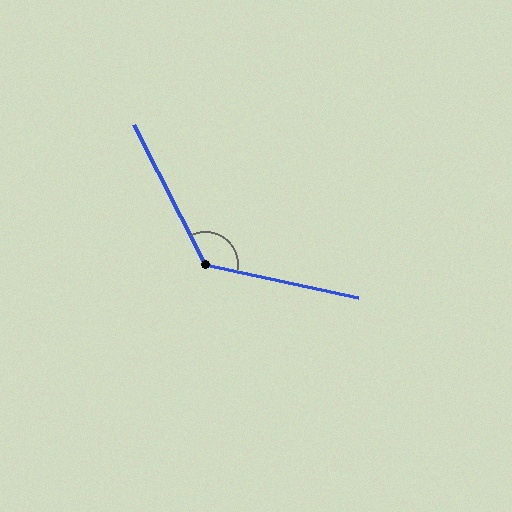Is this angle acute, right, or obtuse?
It is obtuse.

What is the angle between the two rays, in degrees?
Approximately 130 degrees.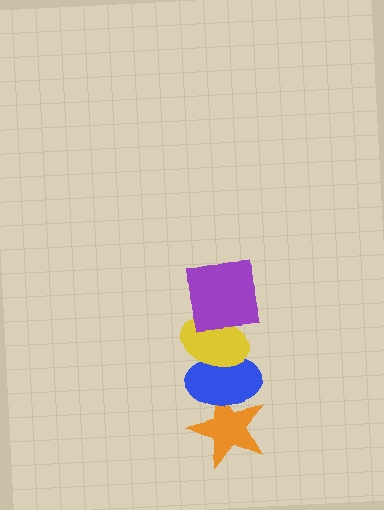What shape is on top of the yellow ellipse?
The purple square is on top of the yellow ellipse.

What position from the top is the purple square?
The purple square is 1st from the top.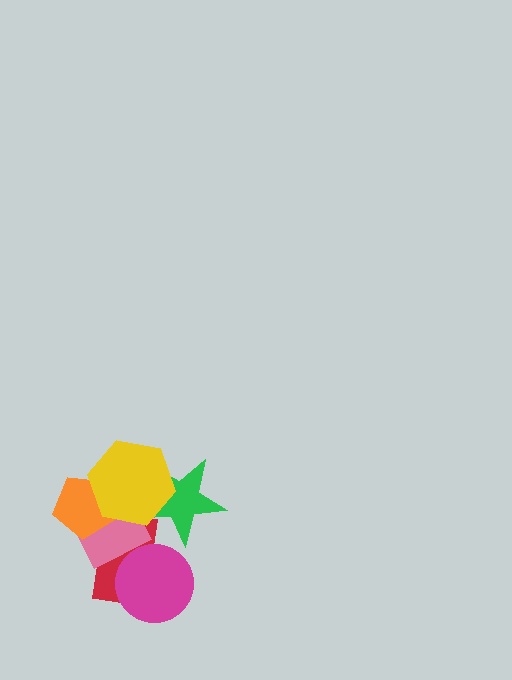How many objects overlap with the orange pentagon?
3 objects overlap with the orange pentagon.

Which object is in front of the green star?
The yellow hexagon is in front of the green star.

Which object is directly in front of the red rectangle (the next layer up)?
The pink diamond is directly in front of the red rectangle.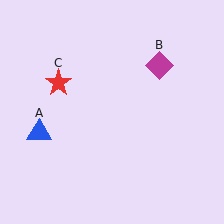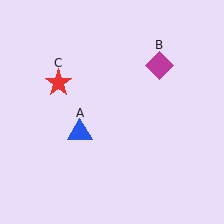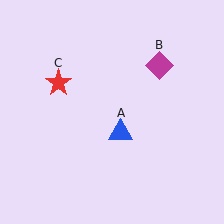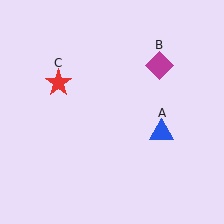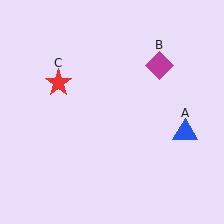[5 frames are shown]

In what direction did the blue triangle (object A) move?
The blue triangle (object A) moved right.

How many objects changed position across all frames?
1 object changed position: blue triangle (object A).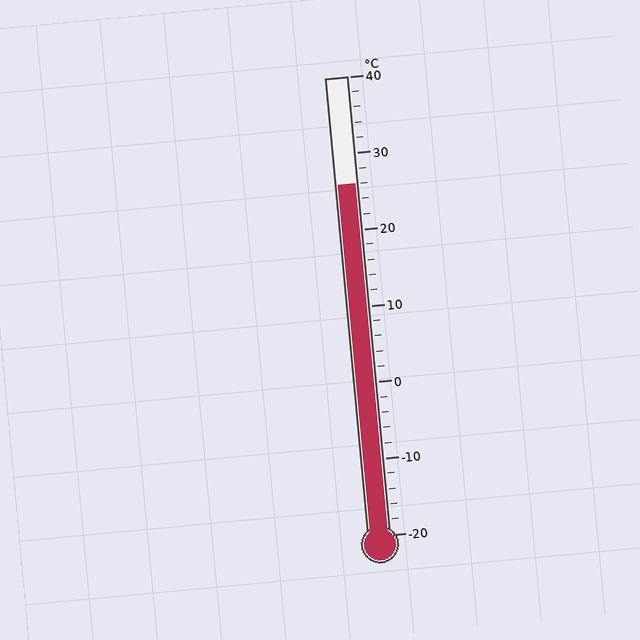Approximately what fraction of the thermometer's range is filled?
The thermometer is filled to approximately 75% of its range.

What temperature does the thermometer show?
The thermometer shows approximately 26°C.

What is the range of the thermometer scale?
The thermometer scale ranges from -20°C to 40°C.